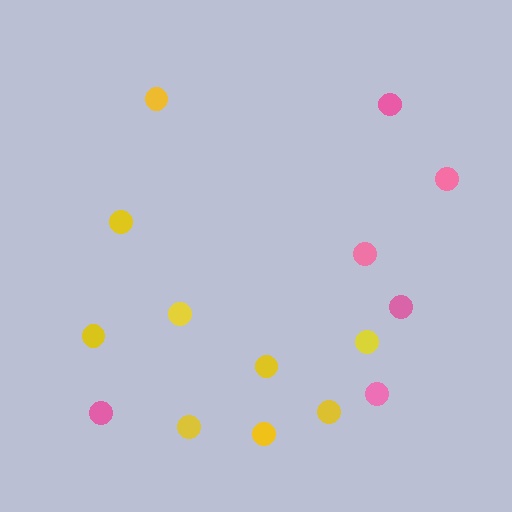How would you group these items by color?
There are 2 groups: one group of yellow circles (9) and one group of pink circles (6).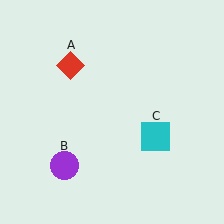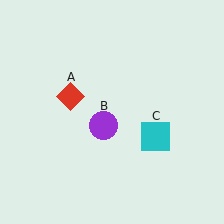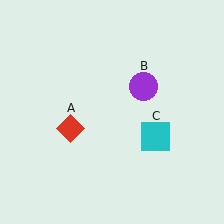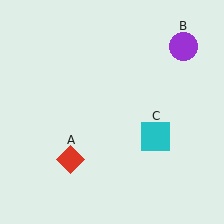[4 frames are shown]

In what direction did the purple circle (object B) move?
The purple circle (object B) moved up and to the right.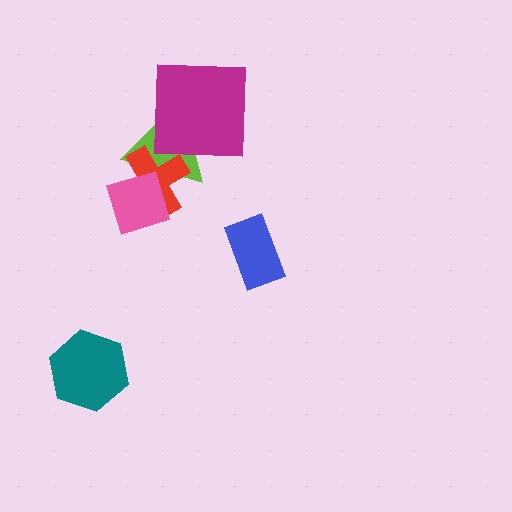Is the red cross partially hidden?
Yes, it is partially covered by another shape.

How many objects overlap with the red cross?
2 objects overlap with the red cross.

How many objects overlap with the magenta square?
1 object overlaps with the magenta square.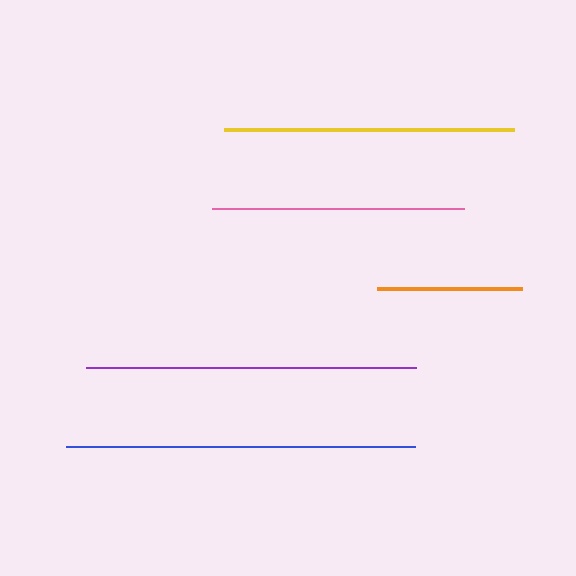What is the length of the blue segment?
The blue segment is approximately 349 pixels long.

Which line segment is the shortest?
The orange line is the shortest at approximately 144 pixels.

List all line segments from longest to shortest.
From longest to shortest: blue, purple, yellow, pink, orange.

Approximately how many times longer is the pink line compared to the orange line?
The pink line is approximately 1.7 times the length of the orange line.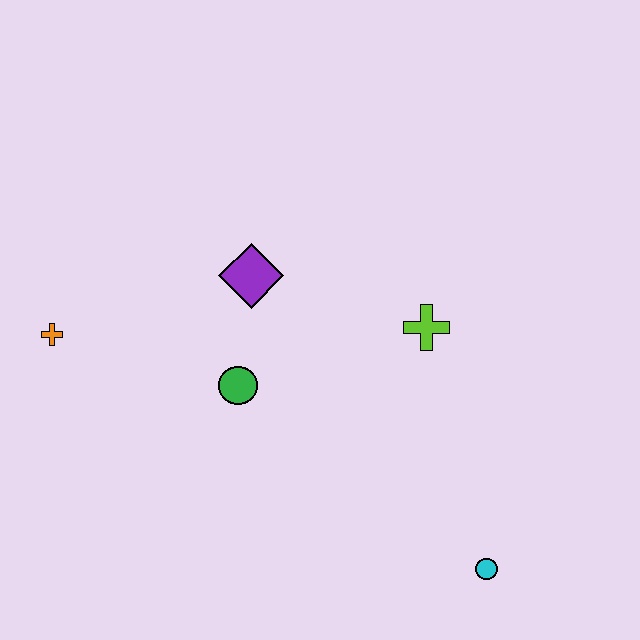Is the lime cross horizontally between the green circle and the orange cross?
No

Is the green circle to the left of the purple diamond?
Yes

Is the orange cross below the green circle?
No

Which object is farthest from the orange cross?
The cyan circle is farthest from the orange cross.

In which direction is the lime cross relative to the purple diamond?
The lime cross is to the right of the purple diamond.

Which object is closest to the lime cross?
The purple diamond is closest to the lime cross.